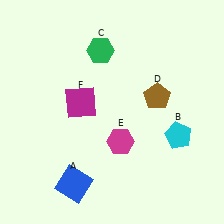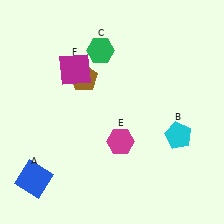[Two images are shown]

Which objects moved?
The objects that moved are: the blue square (A), the brown pentagon (D), the magenta square (F).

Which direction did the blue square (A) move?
The blue square (A) moved left.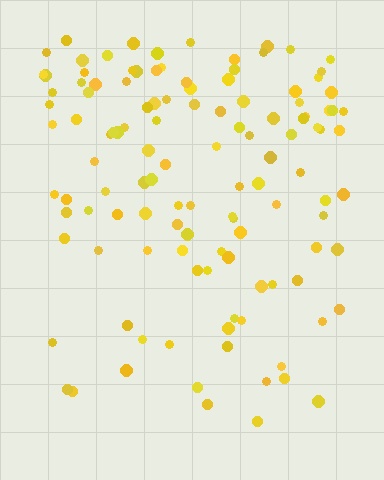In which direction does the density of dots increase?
From bottom to top, with the top side densest.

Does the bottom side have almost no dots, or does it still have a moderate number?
Still a moderate number, just noticeably fewer than the top.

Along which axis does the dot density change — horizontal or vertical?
Vertical.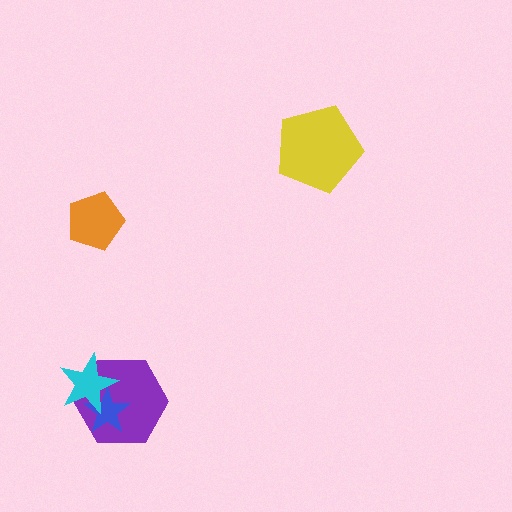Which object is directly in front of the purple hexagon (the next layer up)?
The blue star is directly in front of the purple hexagon.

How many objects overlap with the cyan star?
2 objects overlap with the cyan star.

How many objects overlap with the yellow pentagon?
0 objects overlap with the yellow pentagon.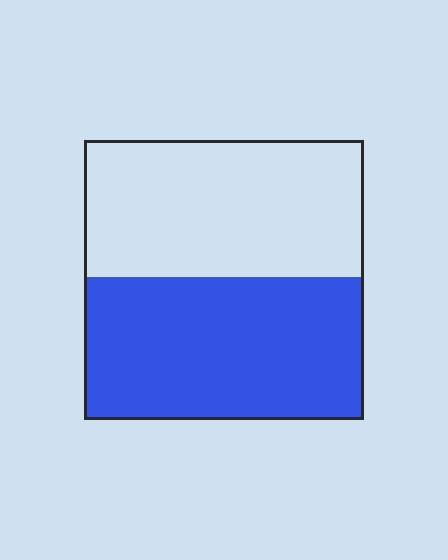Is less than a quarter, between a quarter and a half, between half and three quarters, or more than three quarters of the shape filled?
Between half and three quarters.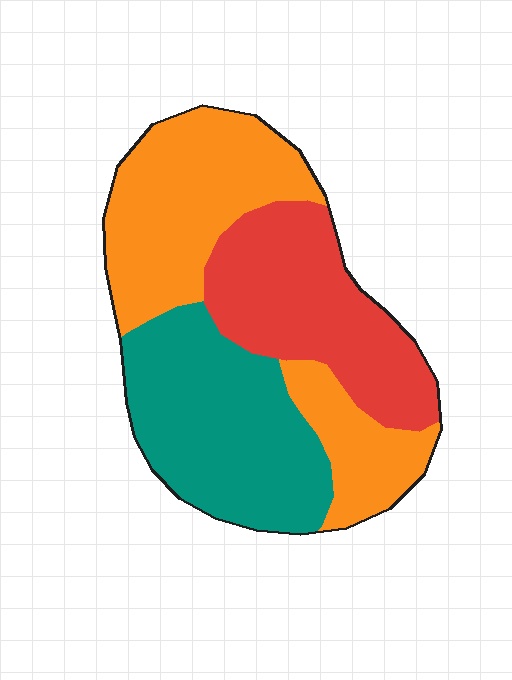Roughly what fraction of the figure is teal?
Teal covers around 30% of the figure.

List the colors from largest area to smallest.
From largest to smallest: orange, teal, red.